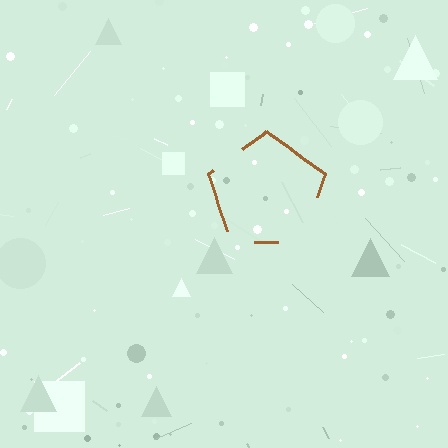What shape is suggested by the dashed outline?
The dashed outline suggests a pentagon.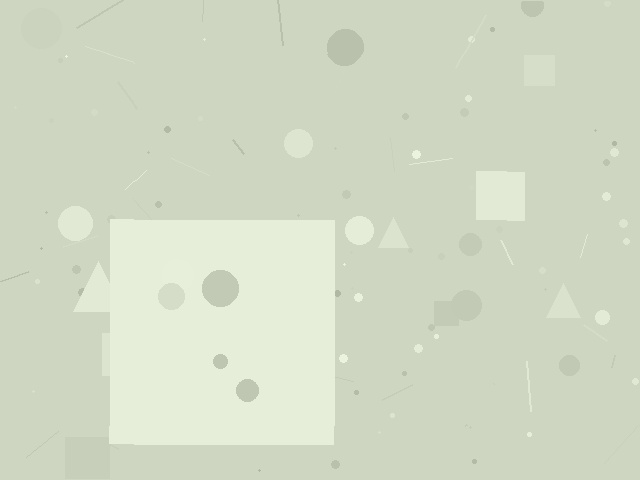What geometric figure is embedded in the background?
A square is embedded in the background.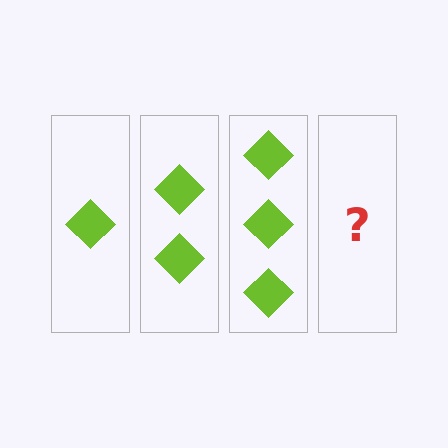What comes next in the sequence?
The next element should be 4 diamonds.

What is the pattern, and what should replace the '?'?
The pattern is that each step adds one more diamond. The '?' should be 4 diamonds.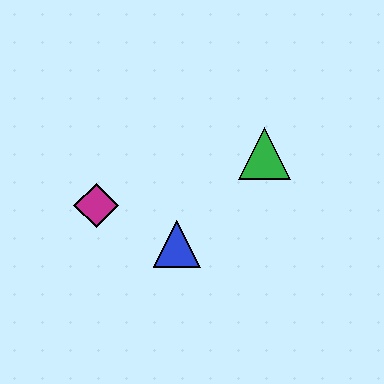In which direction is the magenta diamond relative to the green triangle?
The magenta diamond is to the left of the green triangle.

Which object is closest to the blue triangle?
The magenta diamond is closest to the blue triangle.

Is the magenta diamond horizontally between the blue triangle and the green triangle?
No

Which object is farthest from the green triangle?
The magenta diamond is farthest from the green triangle.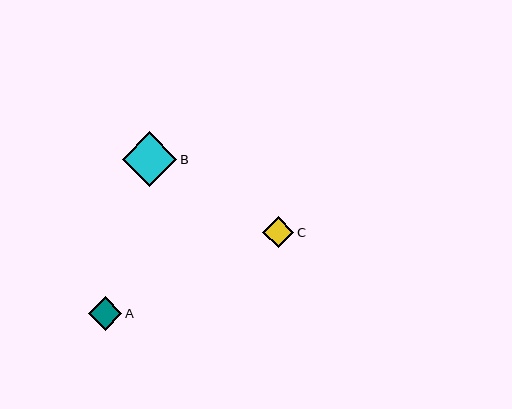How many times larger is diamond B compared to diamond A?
Diamond B is approximately 1.6 times the size of diamond A.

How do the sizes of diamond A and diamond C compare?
Diamond A and diamond C are approximately the same size.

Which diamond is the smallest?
Diamond C is the smallest with a size of approximately 31 pixels.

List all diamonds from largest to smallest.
From largest to smallest: B, A, C.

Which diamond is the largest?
Diamond B is the largest with a size of approximately 54 pixels.